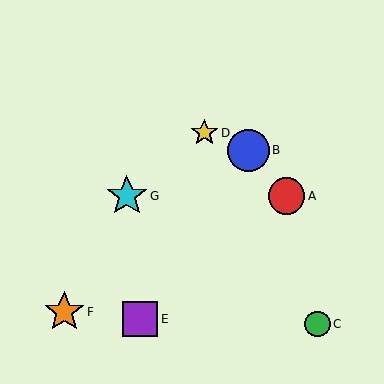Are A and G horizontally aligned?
Yes, both are at y≈196.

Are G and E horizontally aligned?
No, G is at y≈196 and E is at y≈319.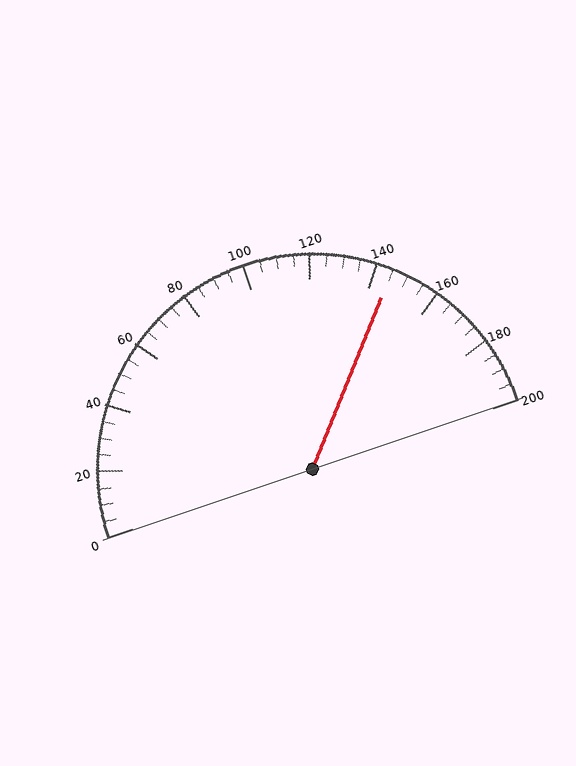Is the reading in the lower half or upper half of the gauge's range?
The reading is in the upper half of the range (0 to 200).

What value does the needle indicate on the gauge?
The needle indicates approximately 145.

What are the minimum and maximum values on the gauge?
The gauge ranges from 0 to 200.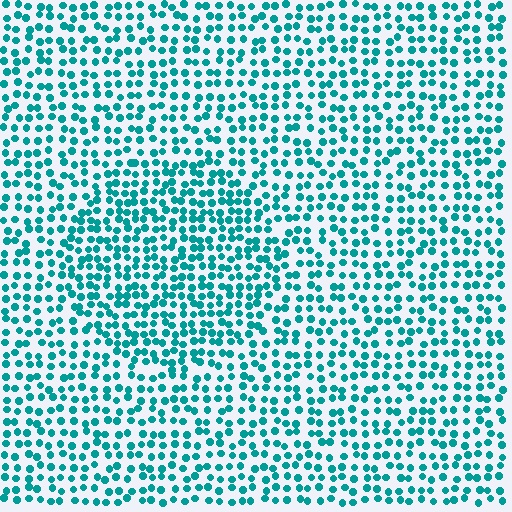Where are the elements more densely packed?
The elements are more densely packed inside the circle boundary.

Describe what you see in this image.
The image contains small teal elements arranged at two different densities. A circle-shaped region is visible where the elements are more densely packed than the surrounding area.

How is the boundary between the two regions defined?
The boundary is defined by a change in element density (approximately 1.4x ratio). All elements are the same color, size, and shape.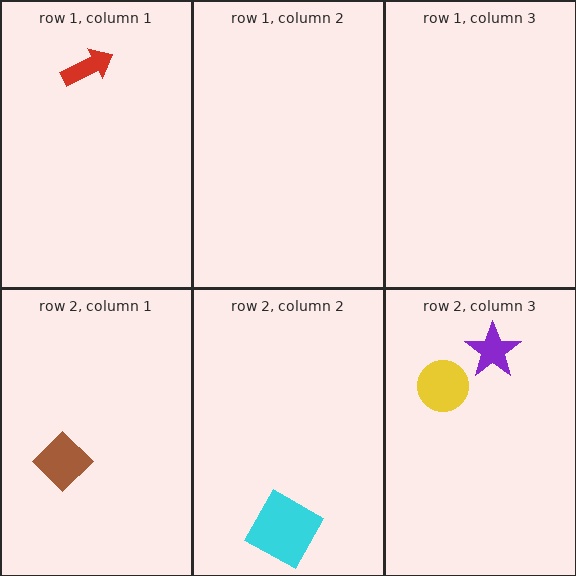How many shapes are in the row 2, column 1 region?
1.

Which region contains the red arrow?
The row 1, column 1 region.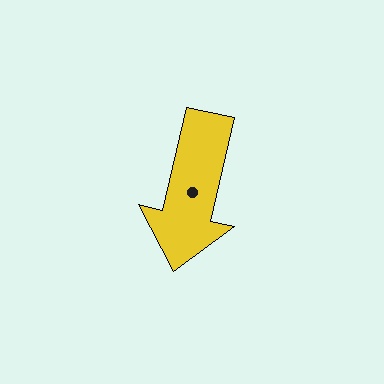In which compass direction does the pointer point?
South.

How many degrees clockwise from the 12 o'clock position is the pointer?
Approximately 193 degrees.